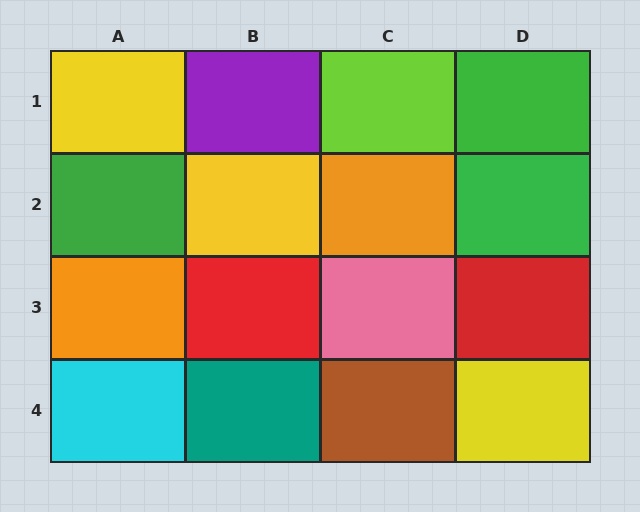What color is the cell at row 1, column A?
Yellow.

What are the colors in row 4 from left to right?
Cyan, teal, brown, yellow.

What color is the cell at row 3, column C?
Pink.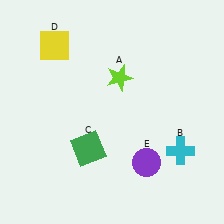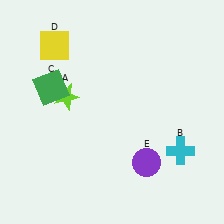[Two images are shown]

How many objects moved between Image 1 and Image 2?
2 objects moved between the two images.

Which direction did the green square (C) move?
The green square (C) moved up.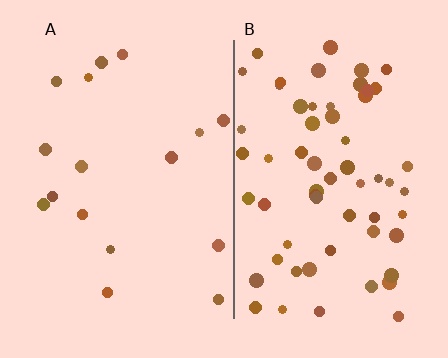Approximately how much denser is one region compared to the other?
Approximately 3.7× — region B over region A.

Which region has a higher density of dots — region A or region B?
B (the right).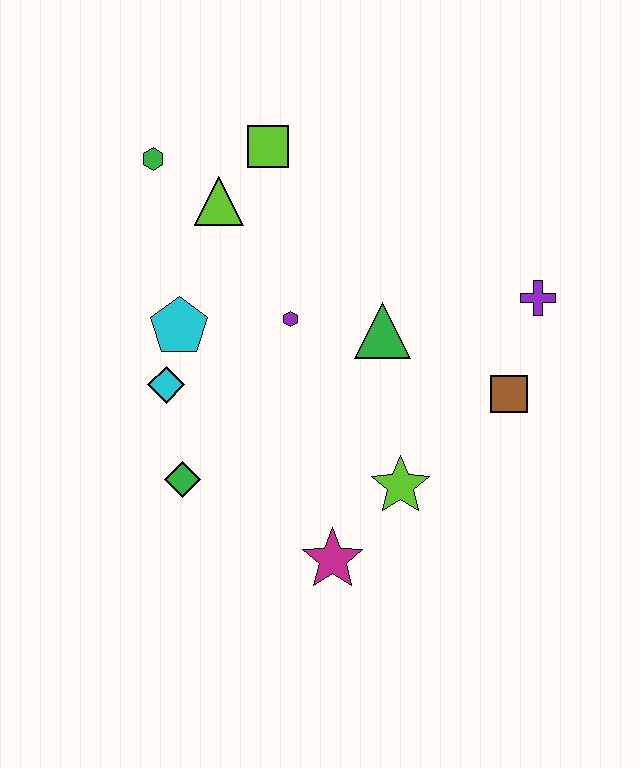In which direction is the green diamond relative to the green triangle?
The green diamond is to the left of the green triangle.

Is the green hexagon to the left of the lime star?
Yes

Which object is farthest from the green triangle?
The green hexagon is farthest from the green triangle.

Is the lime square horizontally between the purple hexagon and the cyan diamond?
Yes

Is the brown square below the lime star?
No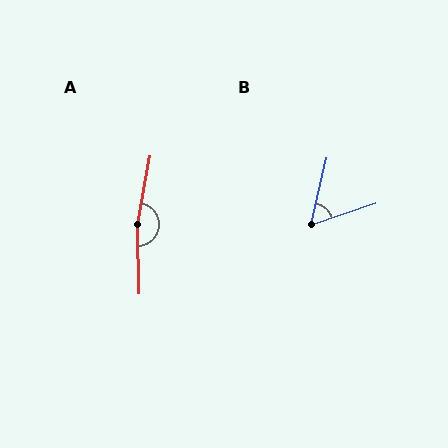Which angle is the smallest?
B, at approximately 58 degrees.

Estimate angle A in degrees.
Approximately 169 degrees.